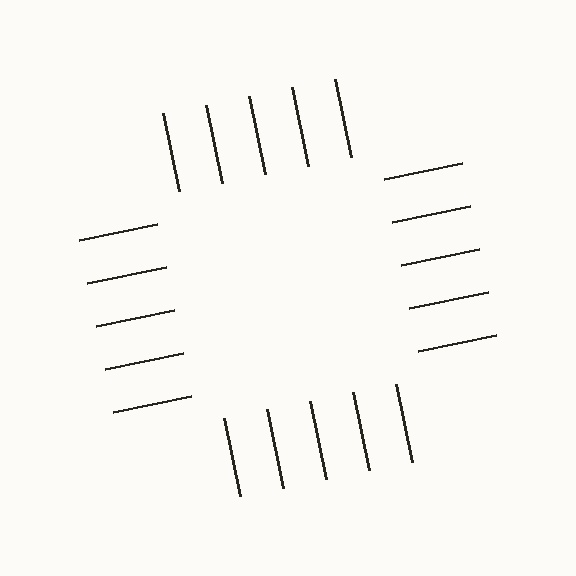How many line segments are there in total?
20 — 5 along each of the 4 edges.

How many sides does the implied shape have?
4 sides — the line-ends trace a square.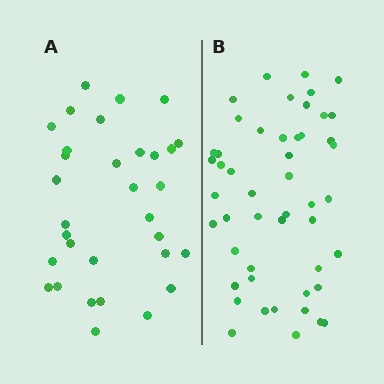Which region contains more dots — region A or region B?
Region B (the right region) has more dots.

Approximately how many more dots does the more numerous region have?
Region B has approximately 15 more dots than region A.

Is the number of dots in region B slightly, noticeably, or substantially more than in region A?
Region B has substantially more. The ratio is roughly 1.5 to 1.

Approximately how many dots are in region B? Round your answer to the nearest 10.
About 50 dots. (The exact count is 49, which rounds to 50.)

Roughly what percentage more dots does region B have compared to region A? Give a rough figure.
About 55% more.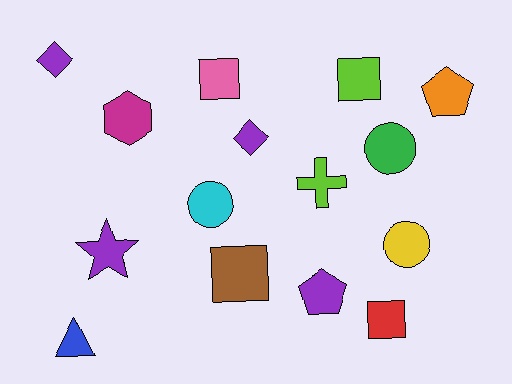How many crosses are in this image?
There is 1 cross.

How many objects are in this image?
There are 15 objects.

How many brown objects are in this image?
There is 1 brown object.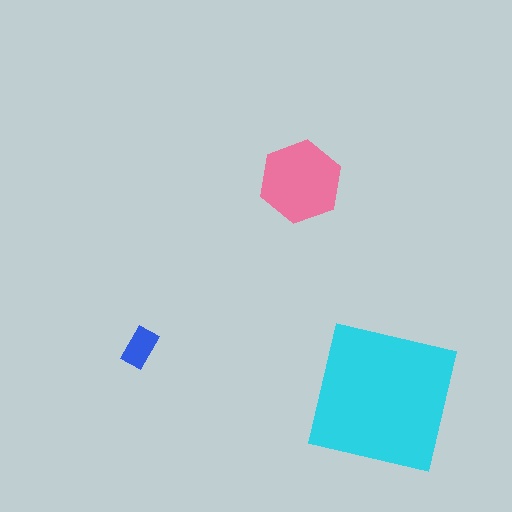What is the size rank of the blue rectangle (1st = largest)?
3rd.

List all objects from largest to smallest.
The cyan square, the pink hexagon, the blue rectangle.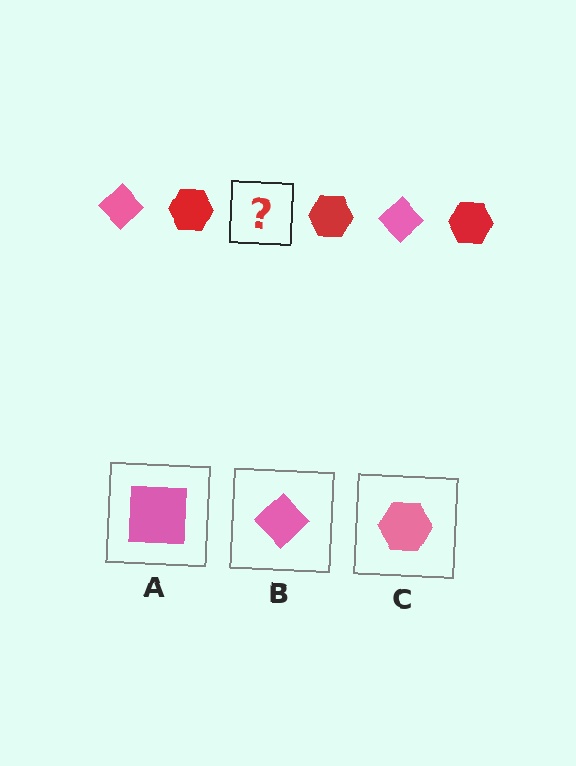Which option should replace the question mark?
Option B.